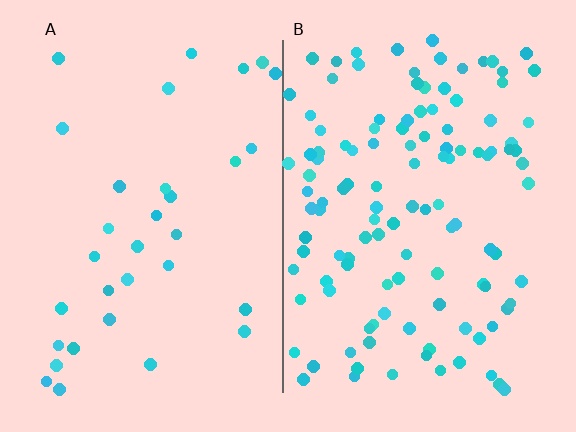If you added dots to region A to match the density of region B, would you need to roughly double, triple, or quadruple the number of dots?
Approximately quadruple.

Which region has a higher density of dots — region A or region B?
B (the right).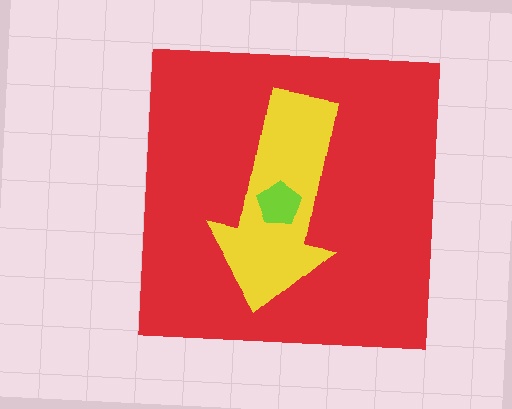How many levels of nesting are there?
3.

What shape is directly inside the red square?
The yellow arrow.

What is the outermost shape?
The red square.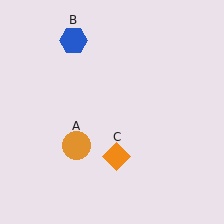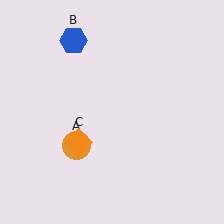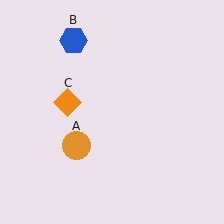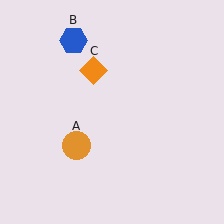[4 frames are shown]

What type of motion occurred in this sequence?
The orange diamond (object C) rotated clockwise around the center of the scene.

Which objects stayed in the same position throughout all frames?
Orange circle (object A) and blue hexagon (object B) remained stationary.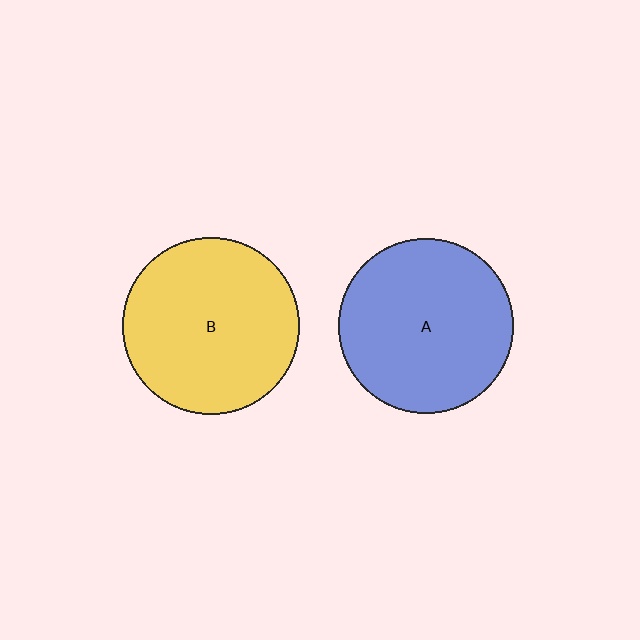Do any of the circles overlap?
No, none of the circles overlap.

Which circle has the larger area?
Circle B (yellow).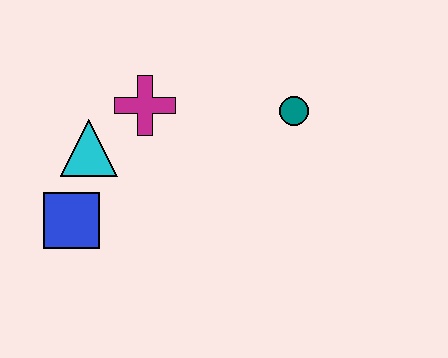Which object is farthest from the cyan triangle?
The teal circle is farthest from the cyan triangle.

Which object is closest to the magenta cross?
The cyan triangle is closest to the magenta cross.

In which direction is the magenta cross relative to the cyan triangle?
The magenta cross is to the right of the cyan triangle.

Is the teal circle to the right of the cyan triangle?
Yes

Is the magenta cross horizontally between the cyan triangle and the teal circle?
Yes